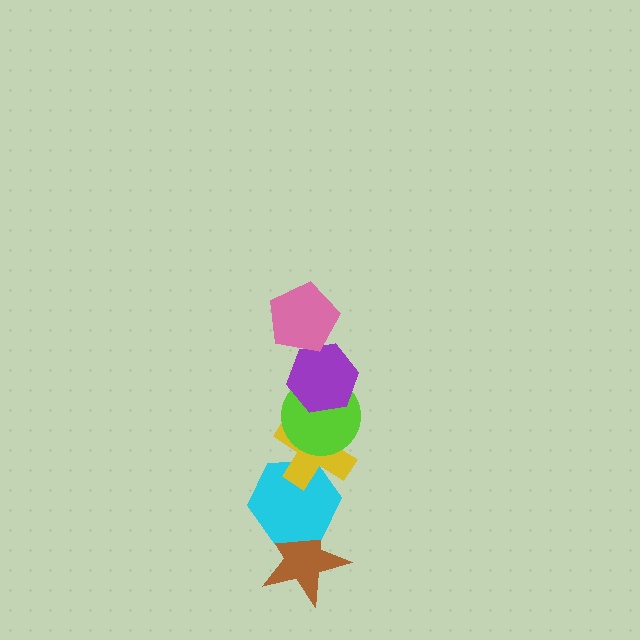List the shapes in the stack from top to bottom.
From top to bottom: the pink pentagon, the purple hexagon, the lime circle, the yellow cross, the cyan hexagon, the brown star.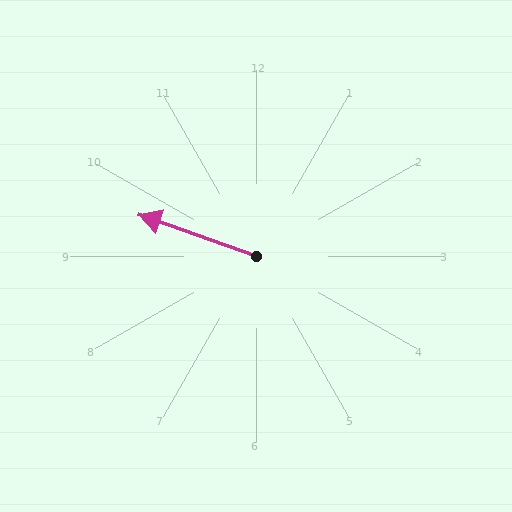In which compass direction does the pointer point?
West.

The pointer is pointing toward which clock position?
Roughly 10 o'clock.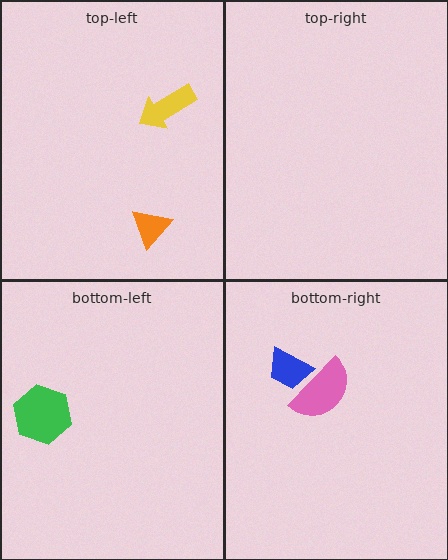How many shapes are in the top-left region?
2.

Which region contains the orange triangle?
The top-left region.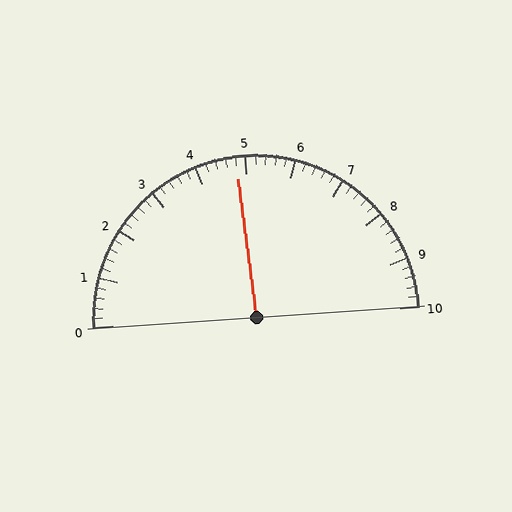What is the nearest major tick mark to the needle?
The nearest major tick mark is 5.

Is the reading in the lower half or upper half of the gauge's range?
The reading is in the lower half of the range (0 to 10).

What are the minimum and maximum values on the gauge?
The gauge ranges from 0 to 10.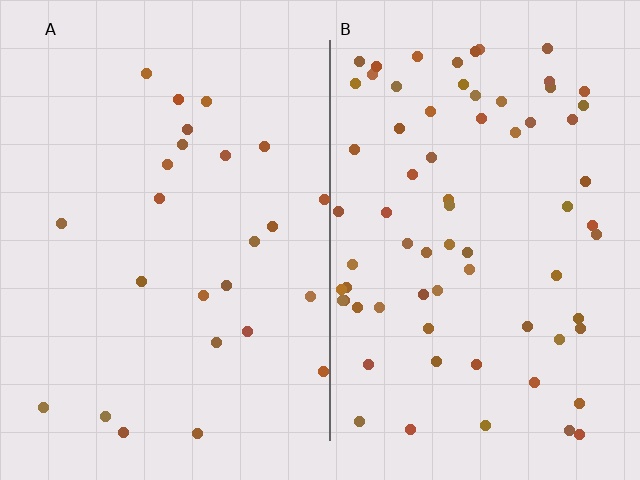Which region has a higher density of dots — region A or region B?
B (the right).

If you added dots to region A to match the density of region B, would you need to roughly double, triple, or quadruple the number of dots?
Approximately triple.